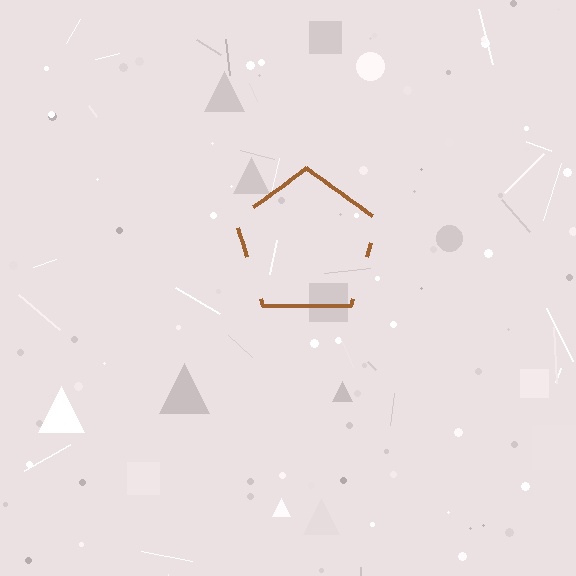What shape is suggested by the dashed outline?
The dashed outline suggests a pentagon.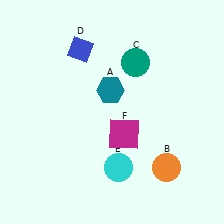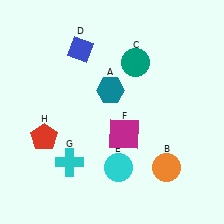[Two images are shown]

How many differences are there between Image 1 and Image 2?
There are 2 differences between the two images.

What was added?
A cyan cross (G), a red pentagon (H) were added in Image 2.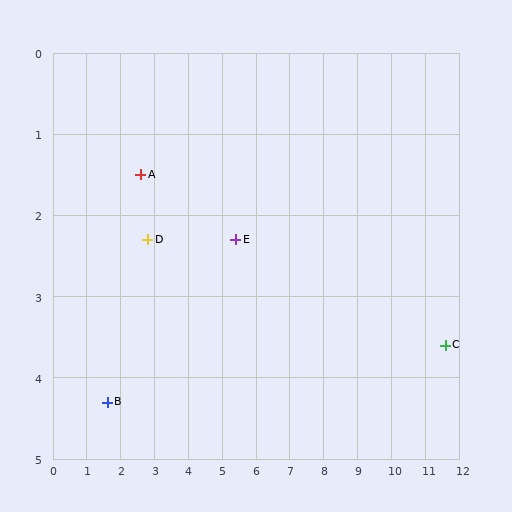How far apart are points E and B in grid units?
Points E and B are about 4.3 grid units apart.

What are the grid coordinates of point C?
Point C is at approximately (11.6, 3.6).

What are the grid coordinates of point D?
Point D is at approximately (2.8, 2.3).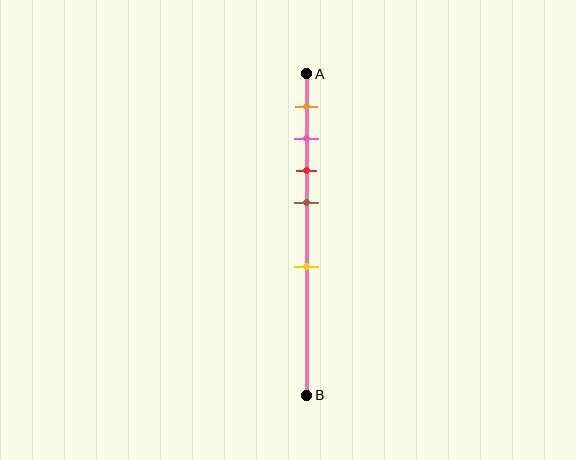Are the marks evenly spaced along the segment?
No, the marks are not evenly spaced.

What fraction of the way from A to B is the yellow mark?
The yellow mark is approximately 60% (0.6) of the way from A to B.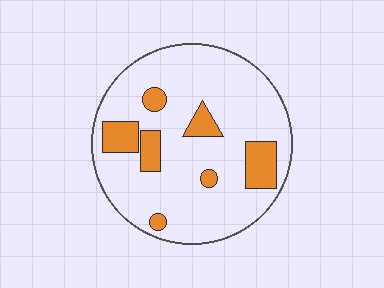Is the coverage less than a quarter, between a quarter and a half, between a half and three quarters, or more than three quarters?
Less than a quarter.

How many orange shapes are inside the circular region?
7.